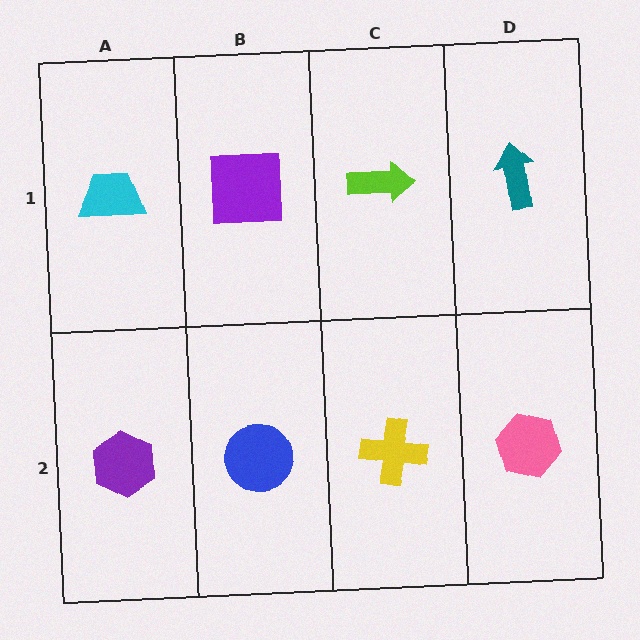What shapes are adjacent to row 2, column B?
A purple square (row 1, column B), a purple hexagon (row 2, column A), a yellow cross (row 2, column C).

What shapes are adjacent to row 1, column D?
A pink hexagon (row 2, column D), a lime arrow (row 1, column C).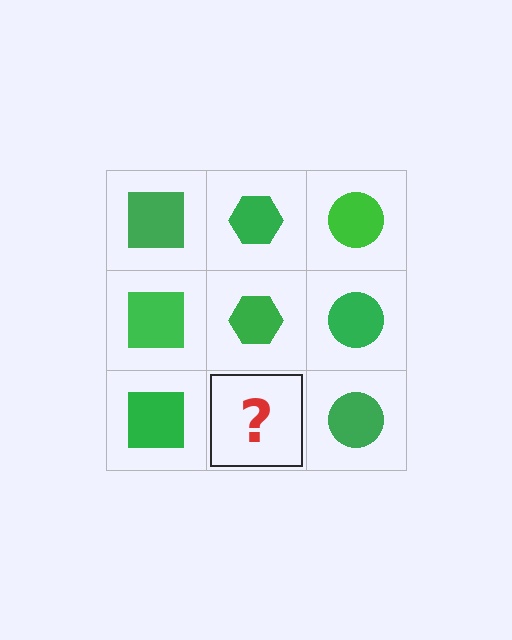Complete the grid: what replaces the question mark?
The question mark should be replaced with a green hexagon.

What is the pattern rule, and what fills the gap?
The rule is that each column has a consistent shape. The gap should be filled with a green hexagon.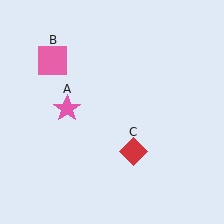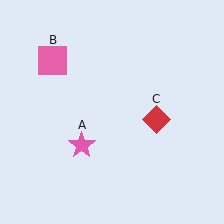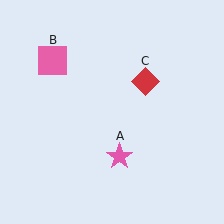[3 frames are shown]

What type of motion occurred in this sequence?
The pink star (object A), red diamond (object C) rotated counterclockwise around the center of the scene.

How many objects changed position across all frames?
2 objects changed position: pink star (object A), red diamond (object C).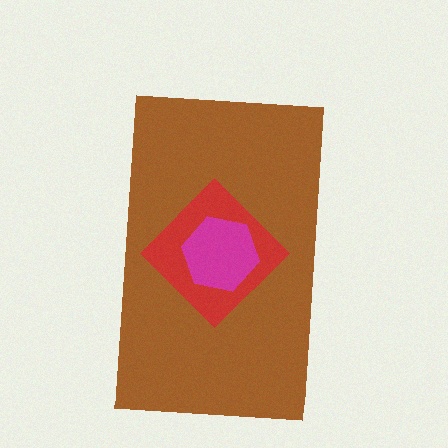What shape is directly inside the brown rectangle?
The red diamond.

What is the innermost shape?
The magenta hexagon.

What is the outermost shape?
The brown rectangle.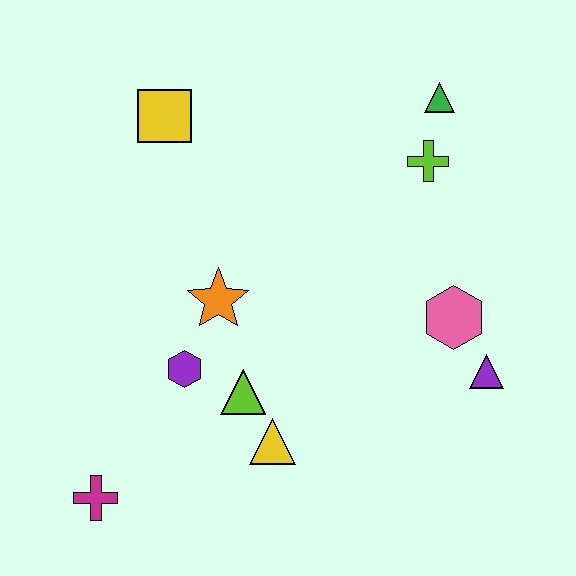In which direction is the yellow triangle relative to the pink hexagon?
The yellow triangle is to the left of the pink hexagon.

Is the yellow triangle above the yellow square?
No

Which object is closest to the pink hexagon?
The purple triangle is closest to the pink hexagon.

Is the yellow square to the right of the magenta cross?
Yes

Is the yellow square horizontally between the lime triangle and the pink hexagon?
No